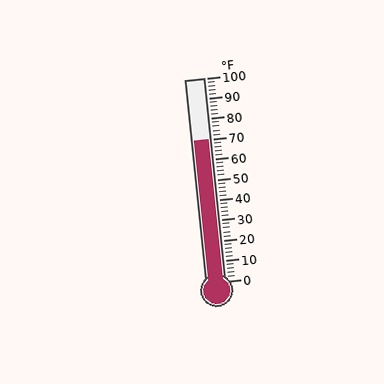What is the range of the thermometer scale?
The thermometer scale ranges from 0°F to 100°F.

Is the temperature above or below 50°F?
The temperature is above 50°F.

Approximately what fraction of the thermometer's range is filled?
The thermometer is filled to approximately 70% of its range.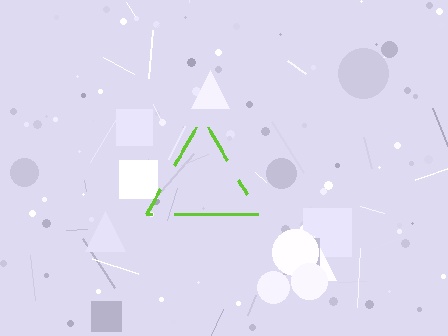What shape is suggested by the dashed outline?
The dashed outline suggests a triangle.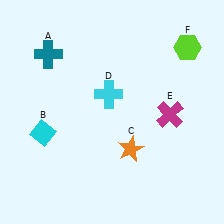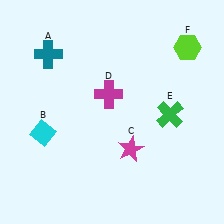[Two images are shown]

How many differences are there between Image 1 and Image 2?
There are 3 differences between the two images.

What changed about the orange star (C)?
In Image 1, C is orange. In Image 2, it changed to magenta.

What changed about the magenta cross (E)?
In Image 1, E is magenta. In Image 2, it changed to green.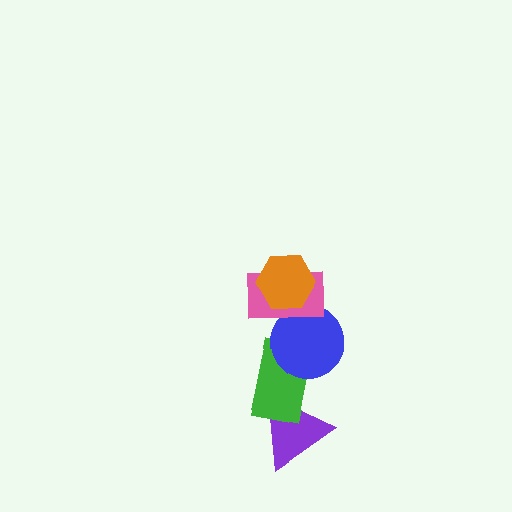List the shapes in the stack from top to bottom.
From top to bottom: the orange hexagon, the pink rectangle, the blue circle, the green rectangle, the purple triangle.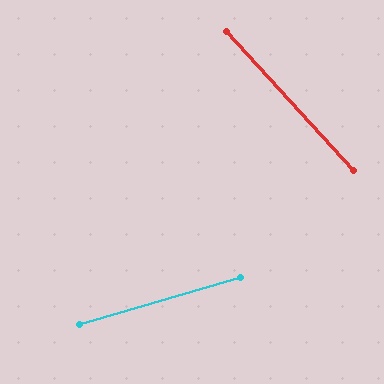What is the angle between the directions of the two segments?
Approximately 64 degrees.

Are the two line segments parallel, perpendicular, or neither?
Neither parallel nor perpendicular — they differ by about 64°.